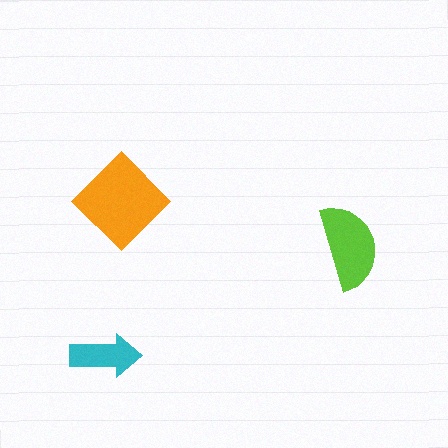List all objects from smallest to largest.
The cyan arrow, the lime semicircle, the orange diamond.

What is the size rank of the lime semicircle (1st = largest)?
2nd.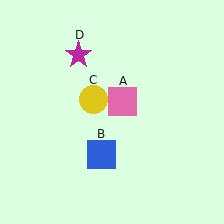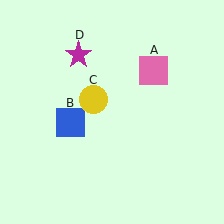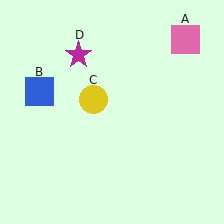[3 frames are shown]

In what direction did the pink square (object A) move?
The pink square (object A) moved up and to the right.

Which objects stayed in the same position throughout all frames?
Yellow circle (object C) and magenta star (object D) remained stationary.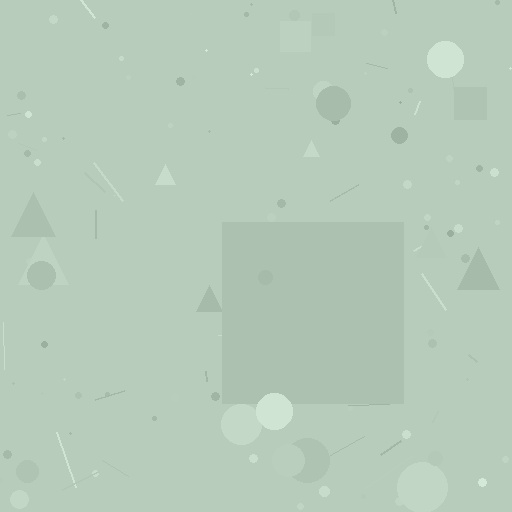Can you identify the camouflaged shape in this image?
The camouflaged shape is a square.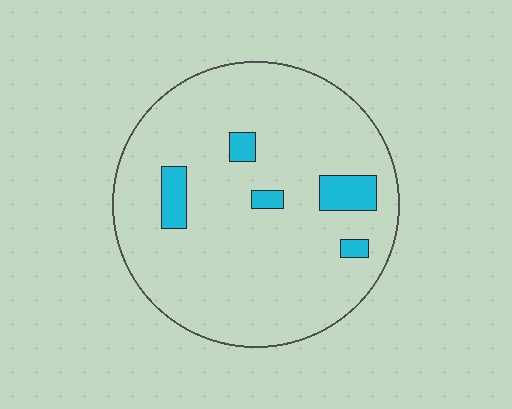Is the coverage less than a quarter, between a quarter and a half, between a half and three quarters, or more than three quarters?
Less than a quarter.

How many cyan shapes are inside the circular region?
5.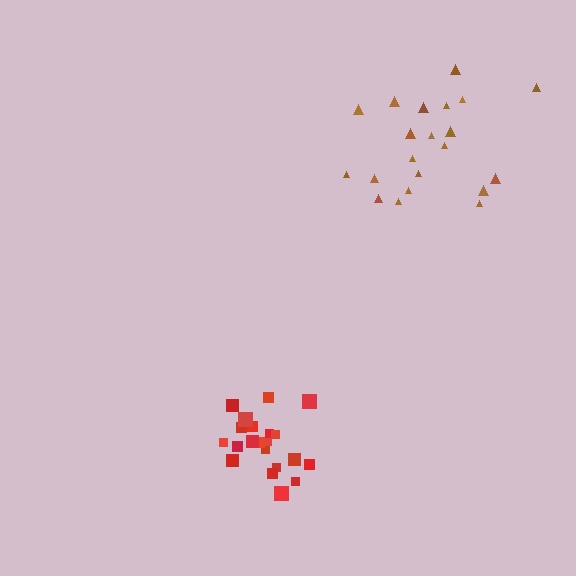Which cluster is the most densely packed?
Red.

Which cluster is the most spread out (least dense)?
Brown.